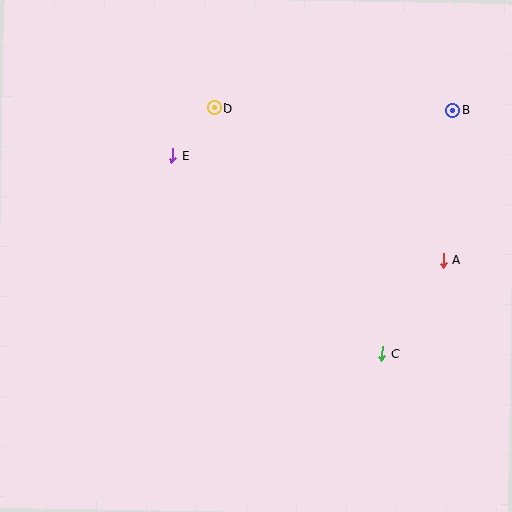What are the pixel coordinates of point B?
Point B is at (453, 110).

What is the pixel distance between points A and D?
The distance between A and D is 275 pixels.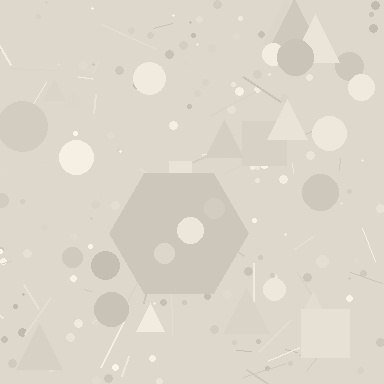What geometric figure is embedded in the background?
A hexagon is embedded in the background.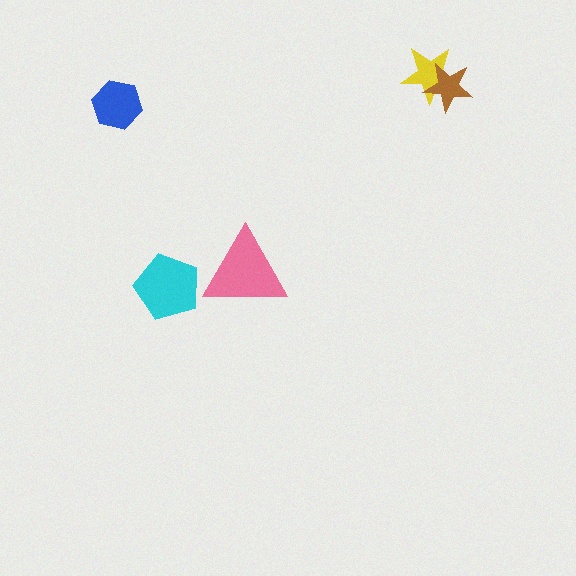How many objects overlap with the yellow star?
1 object overlaps with the yellow star.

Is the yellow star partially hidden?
Yes, it is partially covered by another shape.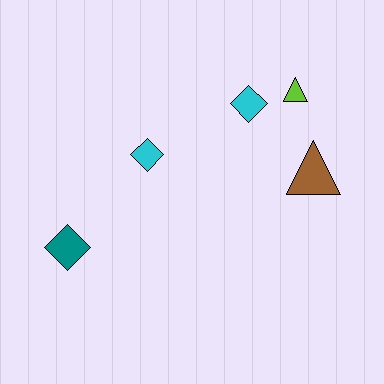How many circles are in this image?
There are no circles.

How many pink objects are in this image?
There are no pink objects.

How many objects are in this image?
There are 5 objects.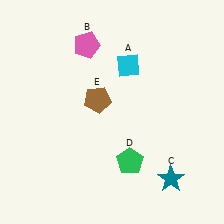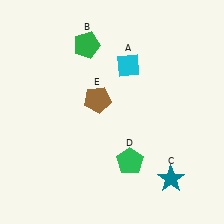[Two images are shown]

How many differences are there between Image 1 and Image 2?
There is 1 difference between the two images.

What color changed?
The pentagon (B) changed from pink in Image 1 to green in Image 2.